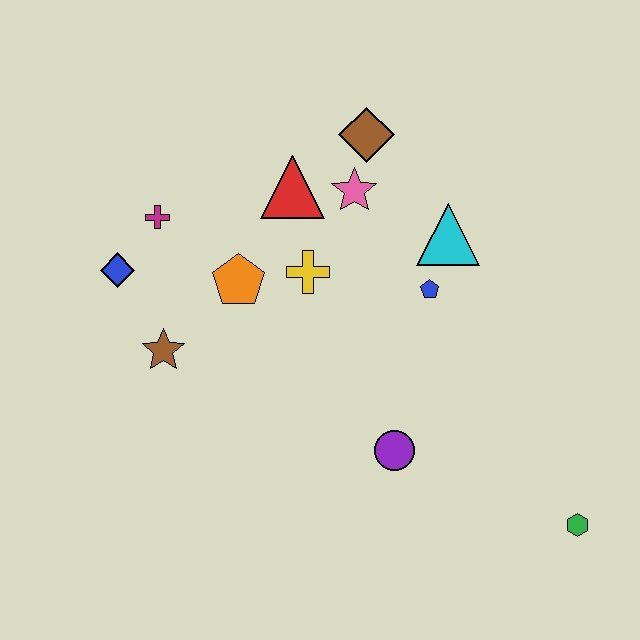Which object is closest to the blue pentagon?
The cyan triangle is closest to the blue pentagon.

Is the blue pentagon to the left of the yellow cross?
No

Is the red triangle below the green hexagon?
No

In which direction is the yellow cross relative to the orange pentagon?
The yellow cross is to the right of the orange pentagon.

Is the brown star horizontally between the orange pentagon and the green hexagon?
No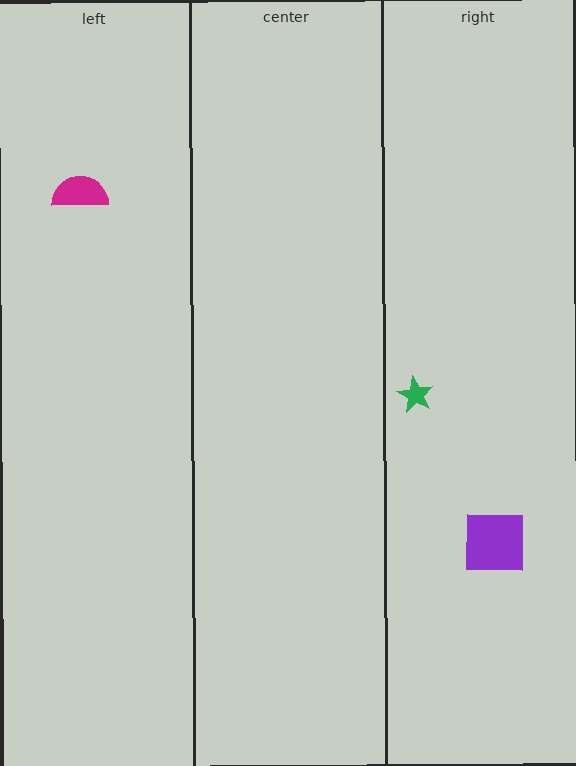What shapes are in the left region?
The magenta semicircle.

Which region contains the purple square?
The right region.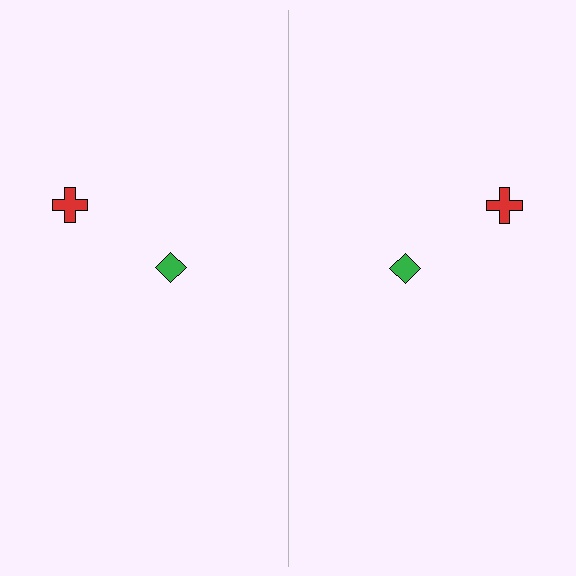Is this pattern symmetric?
Yes, this pattern has bilateral (reflection) symmetry.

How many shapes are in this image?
There are 4 shapes in this image.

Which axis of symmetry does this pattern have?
The pattern has a vertical axis of symmetry running through the center of the image.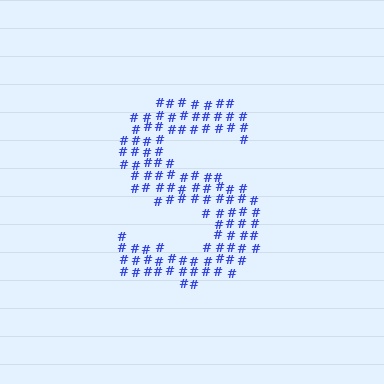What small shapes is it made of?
It is made of small hash symbols.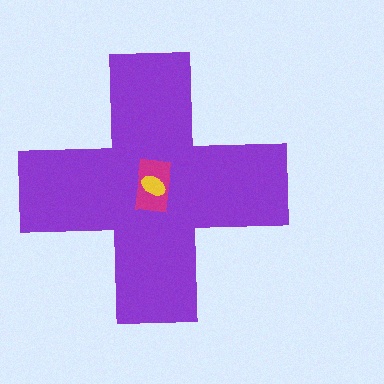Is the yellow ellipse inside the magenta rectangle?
Yes.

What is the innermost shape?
The yellow ellipse.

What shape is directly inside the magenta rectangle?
The yellow ellipse.